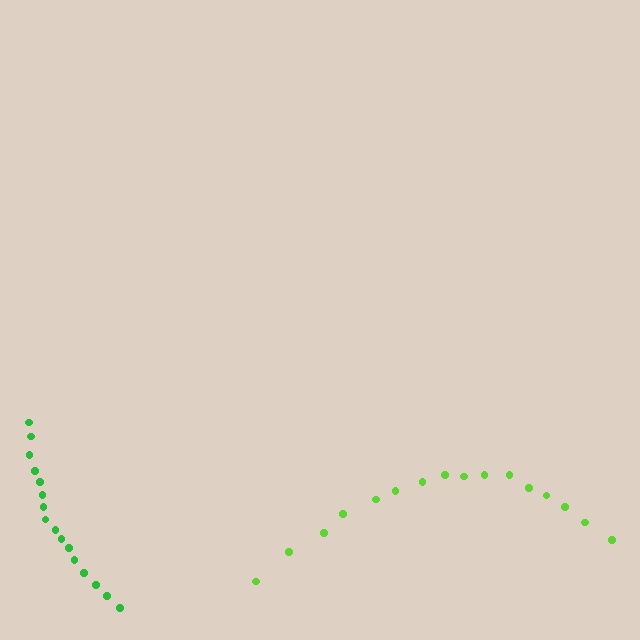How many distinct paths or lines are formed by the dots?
There are 2 distinct paths.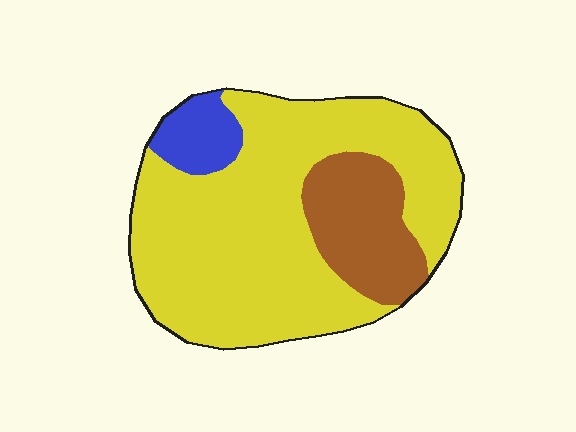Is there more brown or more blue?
Brown.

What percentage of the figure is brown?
Brown covers 19% of the figure.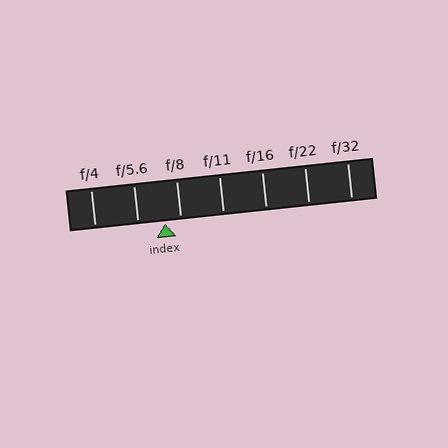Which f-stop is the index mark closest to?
The index mark is closest to f/8.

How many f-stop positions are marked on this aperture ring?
There are 7 f-stop positions marked.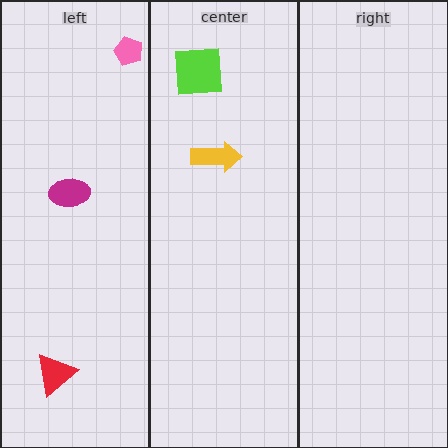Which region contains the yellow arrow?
The center region.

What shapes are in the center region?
The yellow arrow, the lime square.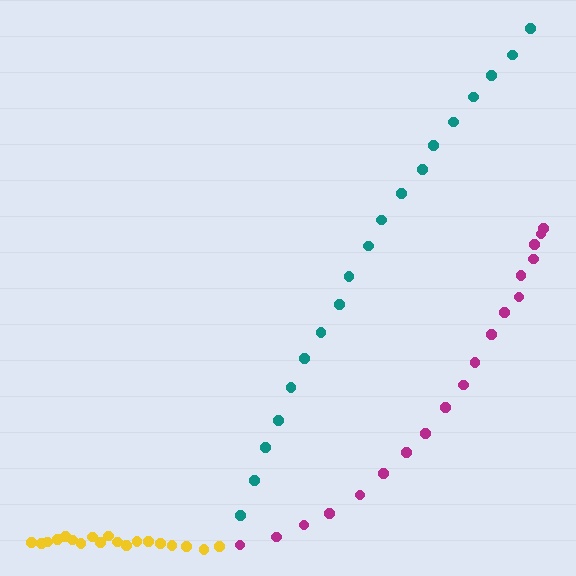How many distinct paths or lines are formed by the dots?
There are 3 distinct paths.